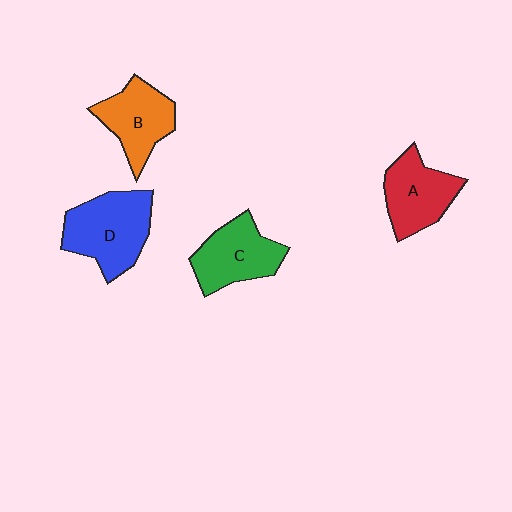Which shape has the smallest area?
Shape B (orange).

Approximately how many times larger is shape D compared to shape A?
Approximately 1.3 times.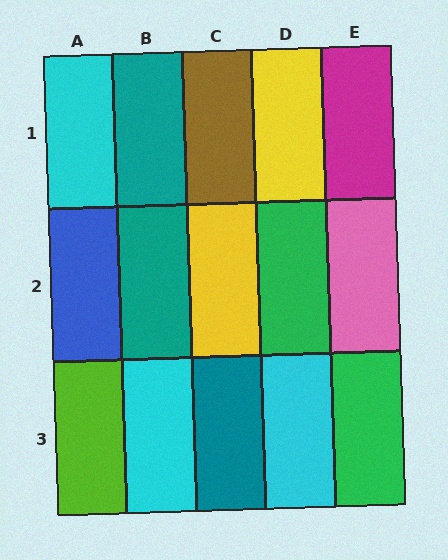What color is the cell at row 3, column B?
Cyan.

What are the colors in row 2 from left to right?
Blue, teal, yellow, green, pink.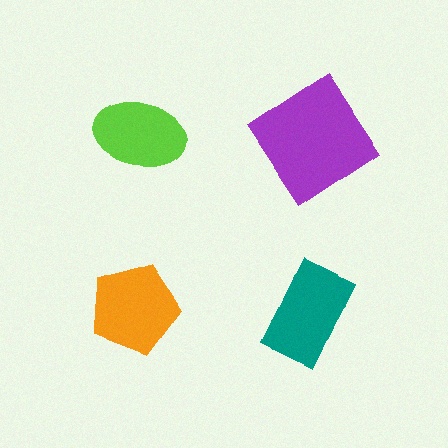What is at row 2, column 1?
An orange pentagon.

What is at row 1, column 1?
A lime ellipse.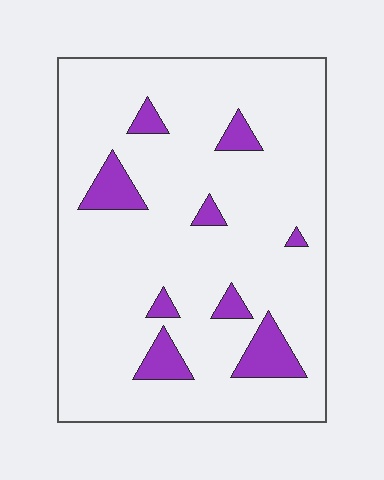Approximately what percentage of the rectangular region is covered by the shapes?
Approximately 10%.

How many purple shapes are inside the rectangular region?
9.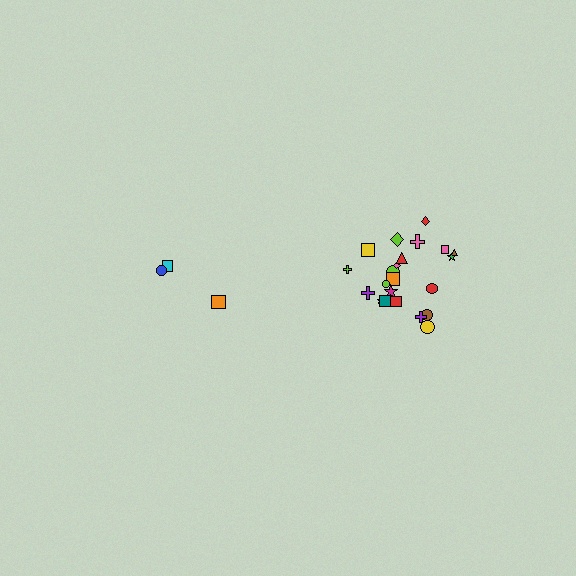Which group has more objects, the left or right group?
The right group.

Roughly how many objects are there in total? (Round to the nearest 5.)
Roughly 25 objects in total.